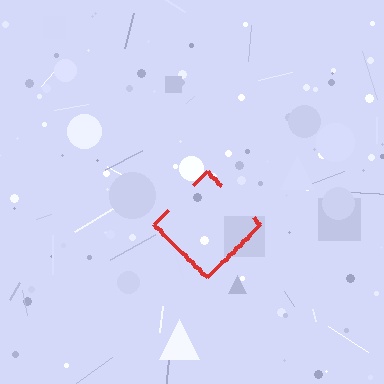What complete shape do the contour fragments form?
The contour fragments form a diamond.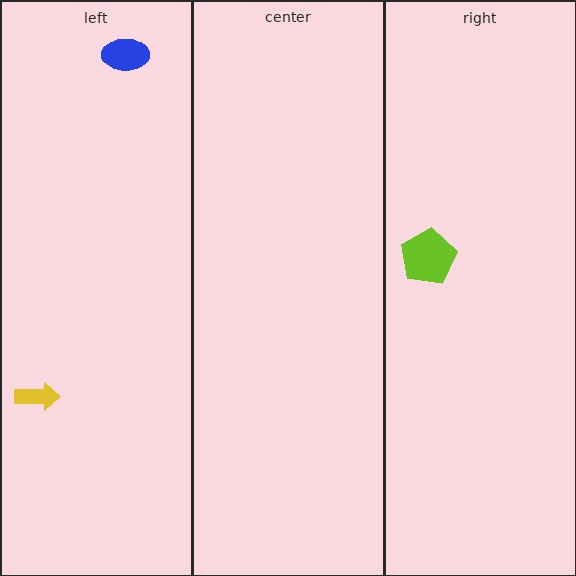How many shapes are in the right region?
1.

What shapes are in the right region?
The lime pentagon.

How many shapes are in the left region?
2.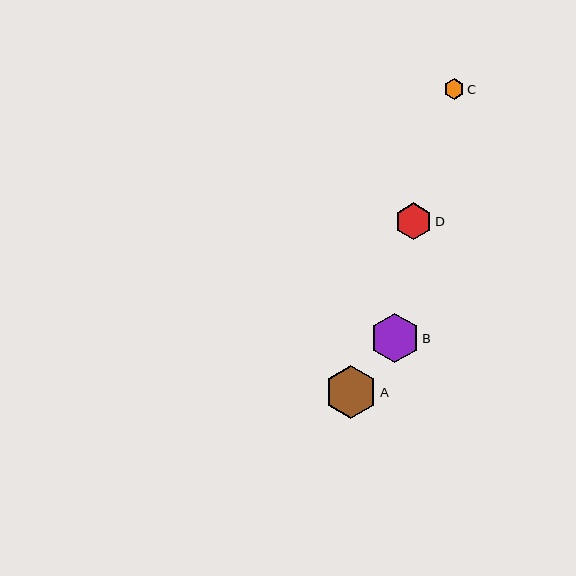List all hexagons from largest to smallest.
From largest to smallest: A, B, D, C.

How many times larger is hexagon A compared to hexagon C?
Hexagon A is approximately 2.6 times the size of hexagon C.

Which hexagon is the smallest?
Hexagon C is the smallest with a size of approximately 20 pixels.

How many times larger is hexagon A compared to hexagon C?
Hexagon A is approximately 2.6 times the size of hexagon C.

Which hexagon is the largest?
Hexagon A is the largest with a size of approximately 52 pixels.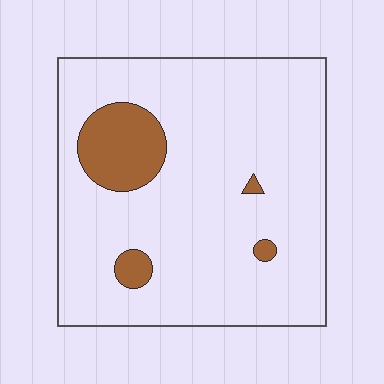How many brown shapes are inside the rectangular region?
4.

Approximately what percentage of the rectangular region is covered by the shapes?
Approximately 10%.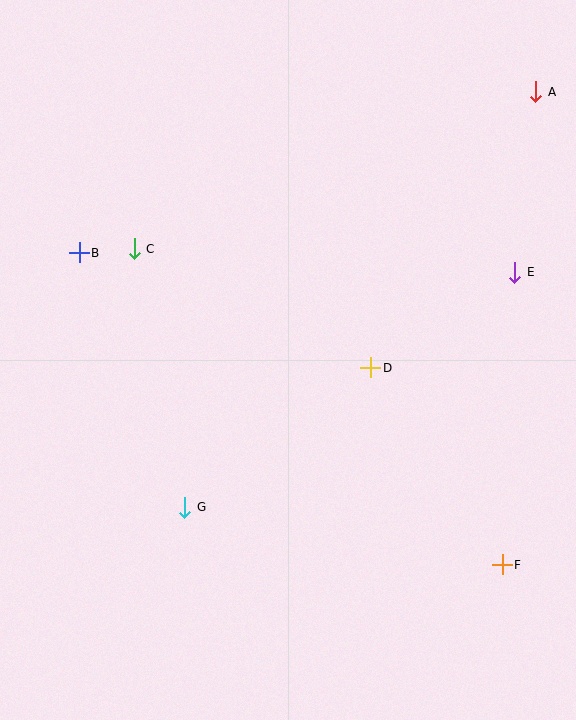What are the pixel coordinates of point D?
Point D is at (371, 368).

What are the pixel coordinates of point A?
Point A is at (536, 92).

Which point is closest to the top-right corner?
Point A is closest to the top-right corner.